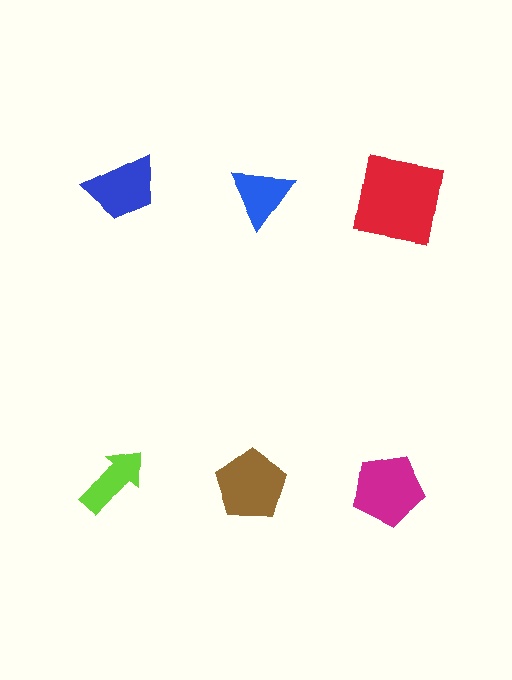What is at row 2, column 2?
A brown pentagon.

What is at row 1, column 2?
A blue triangle.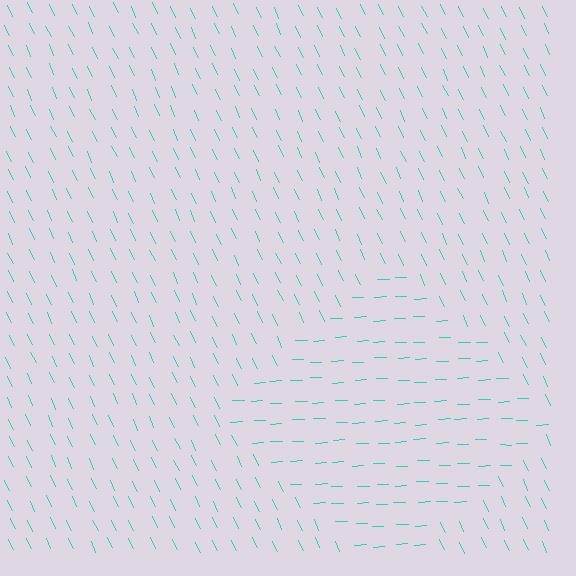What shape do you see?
I see a diamond.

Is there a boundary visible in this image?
Yes, there is a texture boundary formed by a change in line orientation.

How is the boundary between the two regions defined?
The boundary is defined purely by a change in line orientation (approximately 67 degrees difference). All lines are the same color and thickness.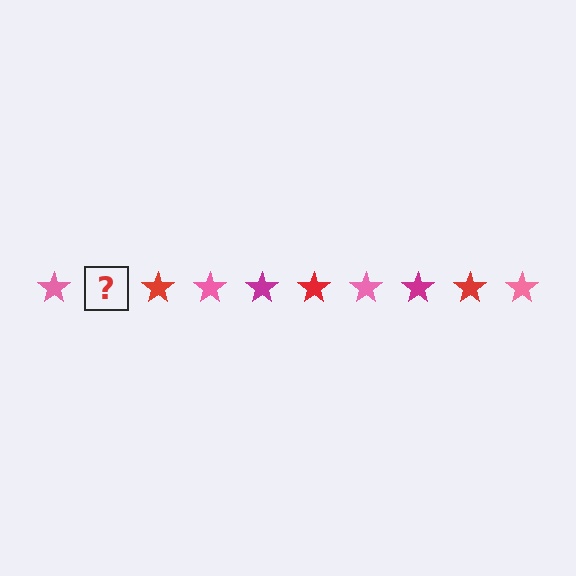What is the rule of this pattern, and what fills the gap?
The rule is that the pattern cycles through pink, magenta, red stars. The gap should be filled with a magenta star.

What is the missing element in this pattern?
The missing element is a magenta star.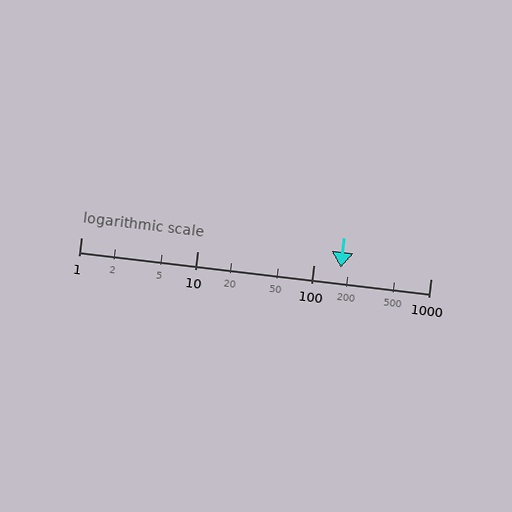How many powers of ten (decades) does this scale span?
The scale spans 3 decades, from 1 to 1000.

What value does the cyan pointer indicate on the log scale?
The pointer indicates approximately 170.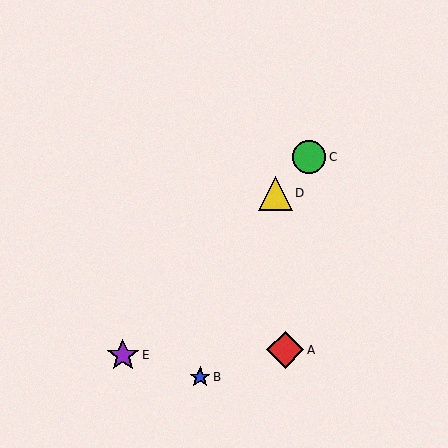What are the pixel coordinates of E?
Object E is at (123, 355).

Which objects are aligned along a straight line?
Objects C, D, E are aligned along a straight line.